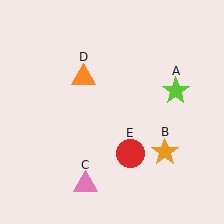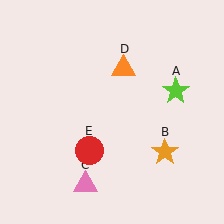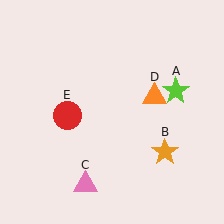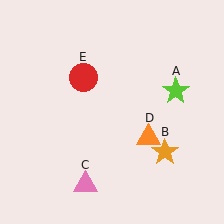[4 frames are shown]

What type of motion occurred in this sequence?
The orange triangle (object D), red circle (object E) rotated clockwise around the center of the scene.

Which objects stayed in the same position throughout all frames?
Lime star (object A) and orange star (object B) and pink triangle (object C) remained stationary.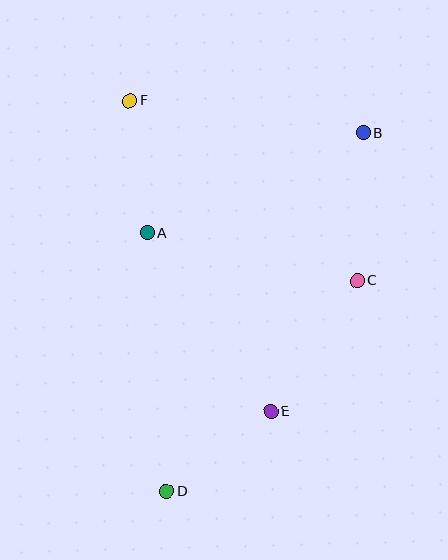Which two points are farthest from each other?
Points B and D are farthest from each other.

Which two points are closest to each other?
Points D and E are closest to each other.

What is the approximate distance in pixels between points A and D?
The distance between A and D is approximately 260 pixels.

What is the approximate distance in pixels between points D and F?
The distance between D and F is approximately 393 pixels.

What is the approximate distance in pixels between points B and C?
The distance between B and C is approximately 148 pixels.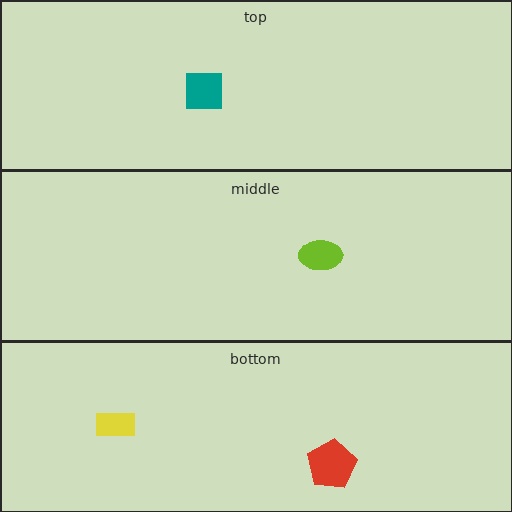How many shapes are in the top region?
1.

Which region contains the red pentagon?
The bottom region.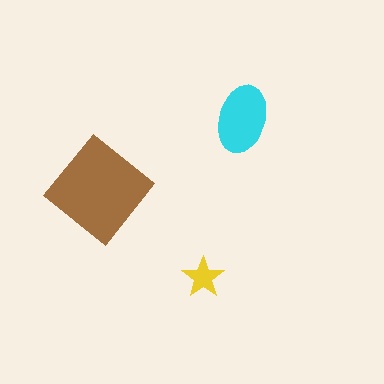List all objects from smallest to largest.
The yellow star, the cyan ellipse, the brown diamond.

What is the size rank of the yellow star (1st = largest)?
3rd.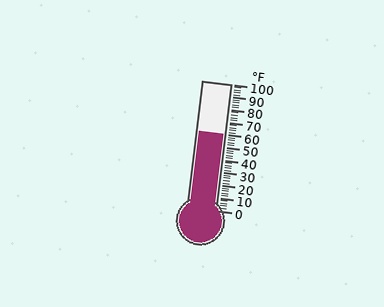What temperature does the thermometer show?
The thermometer shows approximately 60°F.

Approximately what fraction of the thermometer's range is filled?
The thermometer is filled to approximately 60% of its range.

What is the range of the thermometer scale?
The thermometer scale ranges from 0°F to 100°F.